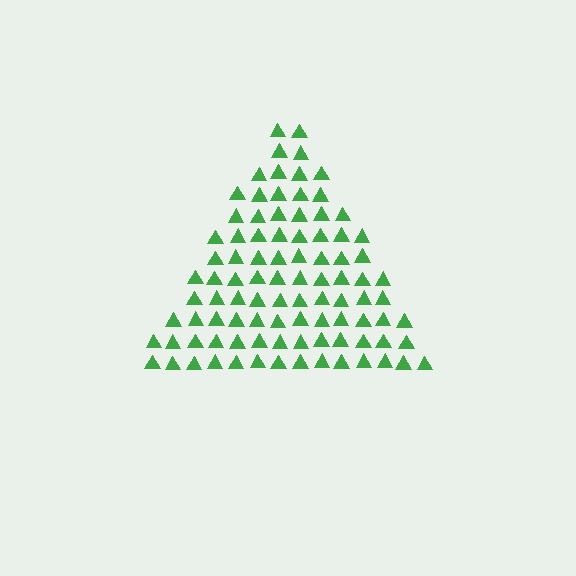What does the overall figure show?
The overall figure shows a triangle.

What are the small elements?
The small elements are triangles.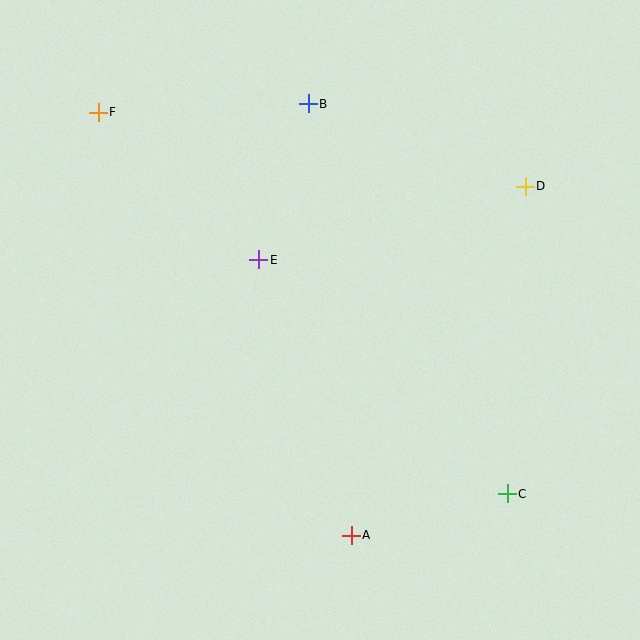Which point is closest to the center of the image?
Point E at (259, 260) is closest to the center.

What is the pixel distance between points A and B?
The distance between A and B is 433 pixels.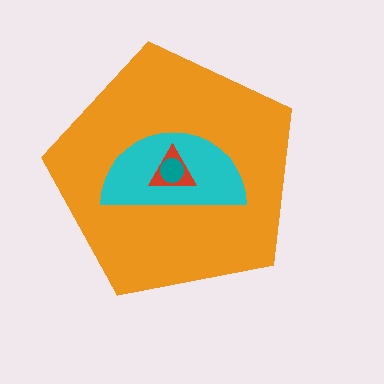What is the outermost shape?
The orange pentagon.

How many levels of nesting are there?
4.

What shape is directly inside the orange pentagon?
The cyan semicircle.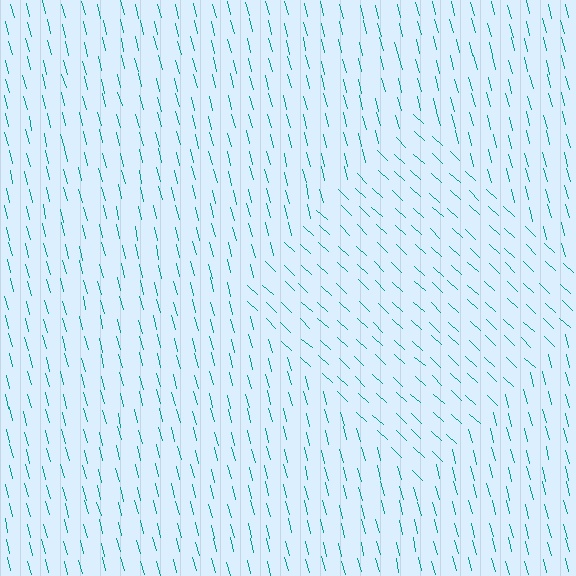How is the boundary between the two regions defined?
The boundary is defined purely by a change in line orientation (approximately 33 degrees difference). All lines are the same color and thickness.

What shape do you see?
I see a diamond.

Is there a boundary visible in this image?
Yes, there is a texture boundary formed by a change in line orientation.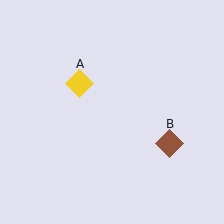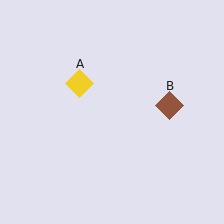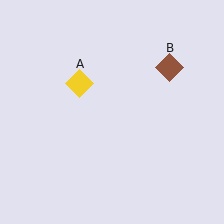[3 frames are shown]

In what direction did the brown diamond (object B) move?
The brown diamond (object B) moved up.